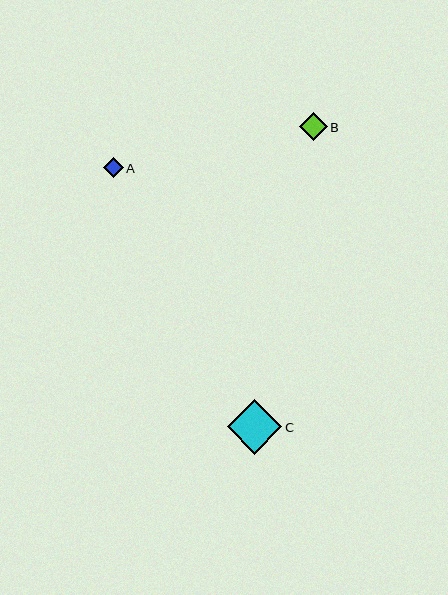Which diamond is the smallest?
Diamond A is the smallest with a size of approximately 20 pixels.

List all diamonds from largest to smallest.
From largest to smallest: C, B, A.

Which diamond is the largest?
Diamond C is the largest with a size of approximately 55 pixels.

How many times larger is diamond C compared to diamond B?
Diamond C is approximately 2.0 times the size of diamond B.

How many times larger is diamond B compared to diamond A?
Diamond B is approximately 1.4 times the size of diamond A.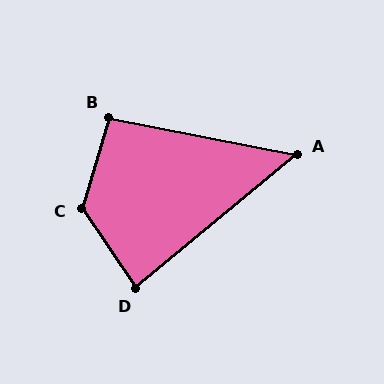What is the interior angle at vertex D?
Approximately 84 degrees (acute).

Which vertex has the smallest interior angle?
A, at approximately 51 degrees.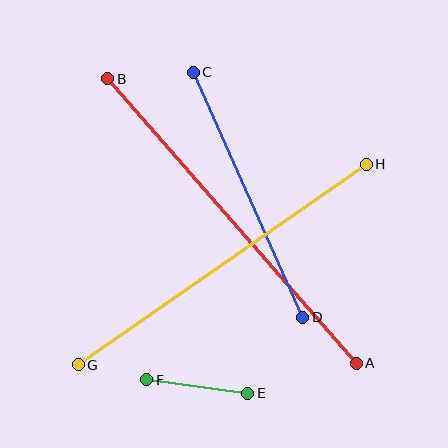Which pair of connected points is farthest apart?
Points A and B are farthest apart.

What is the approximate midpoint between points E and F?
The midpoint is at approximately (197, 387) pixels.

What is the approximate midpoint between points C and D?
The midpoint is at approximately (248, 195) pixels.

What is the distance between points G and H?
The distance is approximately 351 pixels.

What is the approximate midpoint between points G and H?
The midpoint is at approximately (222, 264) pixels.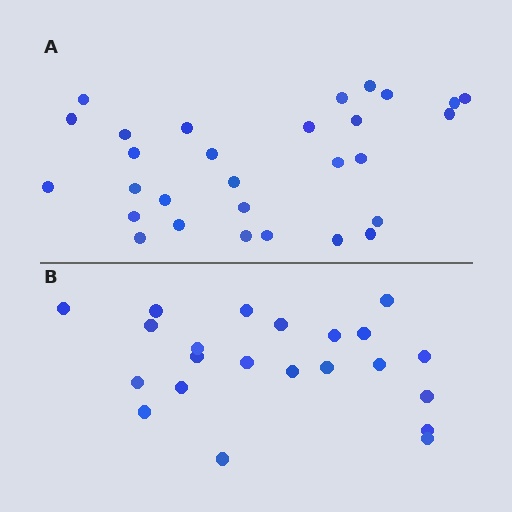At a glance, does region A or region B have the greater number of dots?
Region A (the top region) has more dots.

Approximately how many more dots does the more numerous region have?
Region A has roughly 8 or so more dots than region B.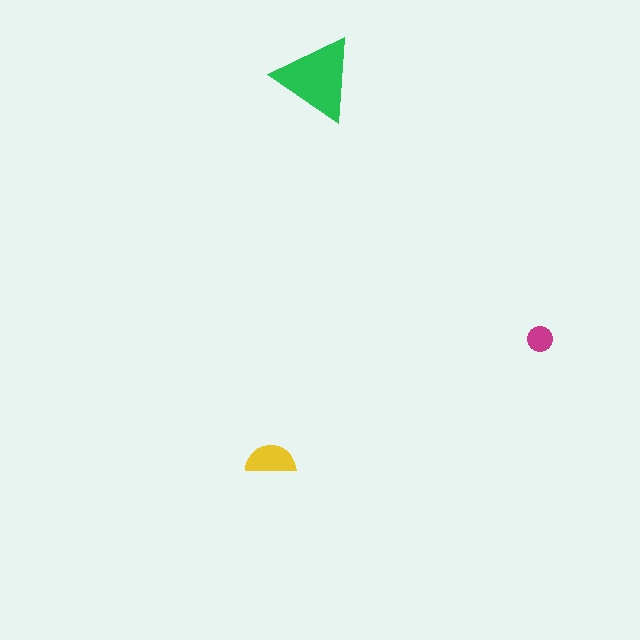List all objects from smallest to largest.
The magenta circle, the yellow semicircle, the green triangle.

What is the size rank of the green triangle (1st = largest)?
1st.